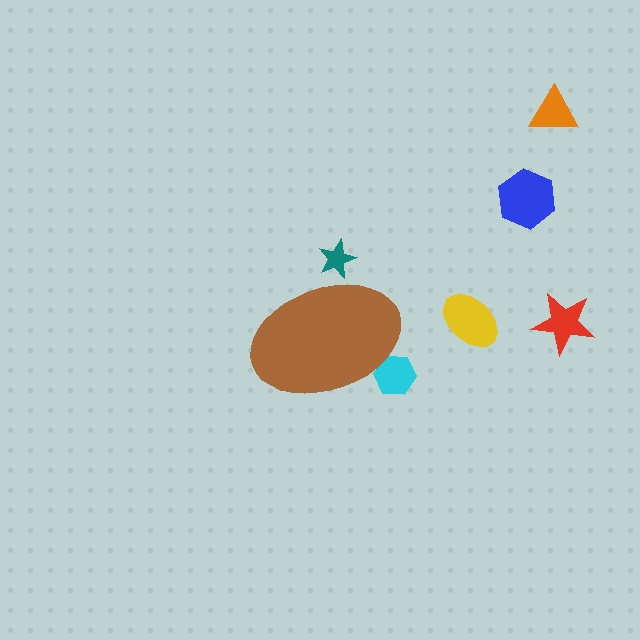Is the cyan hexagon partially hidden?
Yes, the cyan hexagon is partially hidden behind the brown ellipse.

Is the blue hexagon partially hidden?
No, the blue hexagon is fully visible.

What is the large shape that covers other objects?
A brown ellipse.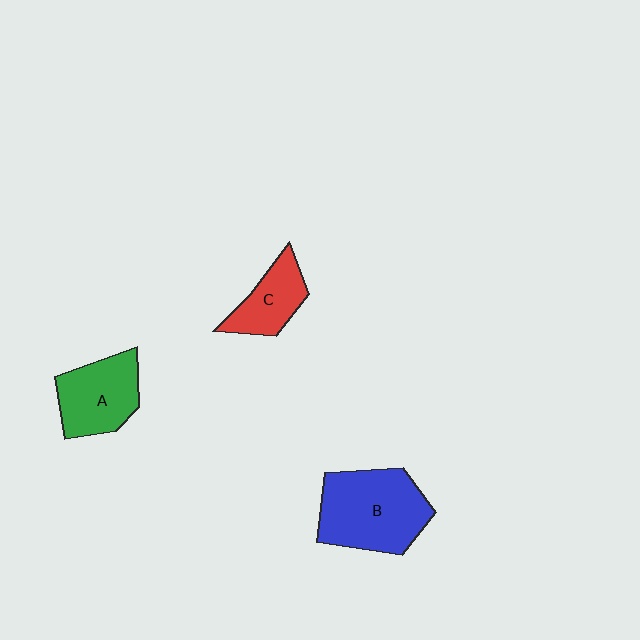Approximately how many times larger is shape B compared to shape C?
Approximately 1.9 times.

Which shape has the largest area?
Shape B (blue).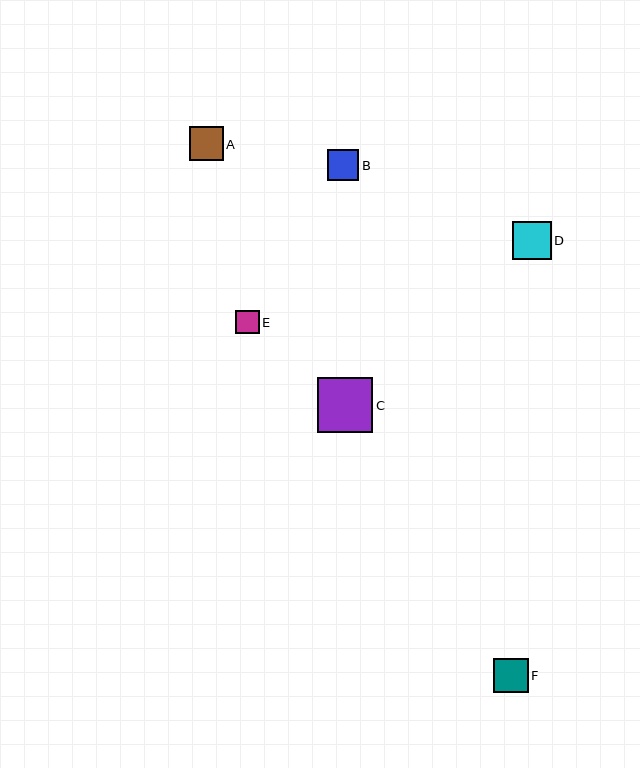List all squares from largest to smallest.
From largest to smallest: C, D, A, F, B, E.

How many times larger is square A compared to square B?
Square A is approximately 1.1 times the size of square B.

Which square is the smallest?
Square E is the smallest with a size of approximately 23 pixels.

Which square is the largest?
Square C is the largest with a size of approximately 55 pixels.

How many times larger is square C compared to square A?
Square C is approximately 1.6 times the size of square A.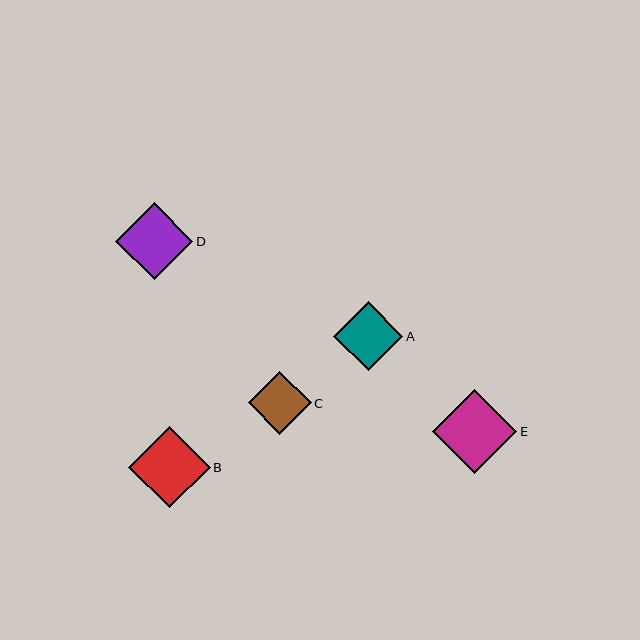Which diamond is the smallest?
Diamond C is the smallest with a size of approximately 63 pixels.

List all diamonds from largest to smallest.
From largest to smallest: E, B, D, A, C.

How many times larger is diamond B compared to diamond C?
Diamond B is approximately 1.3 times the size of diamond C.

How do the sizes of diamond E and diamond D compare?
Diamond E and diamond D are approximately the same size.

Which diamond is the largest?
Diamond E is the largest with a size of approximately 84 pixels.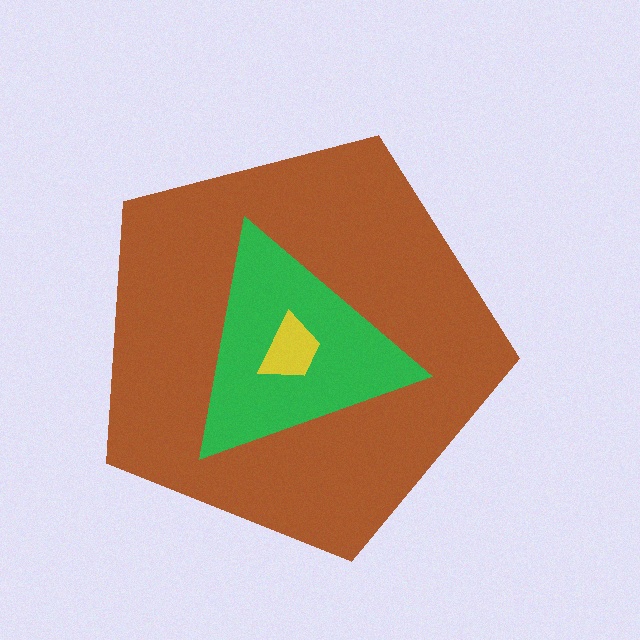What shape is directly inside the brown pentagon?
The green triangle.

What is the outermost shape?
The brown pentagon.